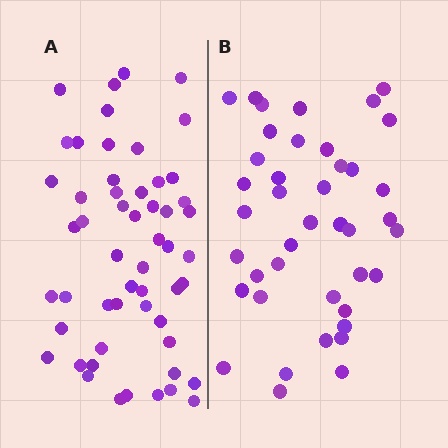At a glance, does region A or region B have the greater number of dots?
Region A (the left region) has more dots.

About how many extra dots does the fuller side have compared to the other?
Region A has approximately 15 more dots than region B.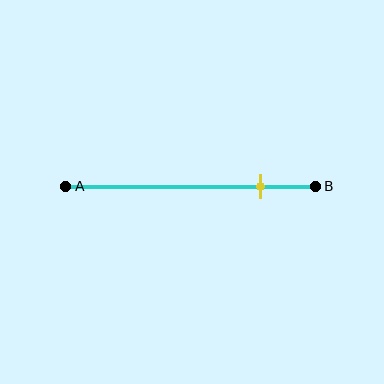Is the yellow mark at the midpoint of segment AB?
No, the mark is at about 80% from A, not at the 50% midpoint.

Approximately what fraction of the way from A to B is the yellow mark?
The yellow mark is approximately 80% of the way from A to B.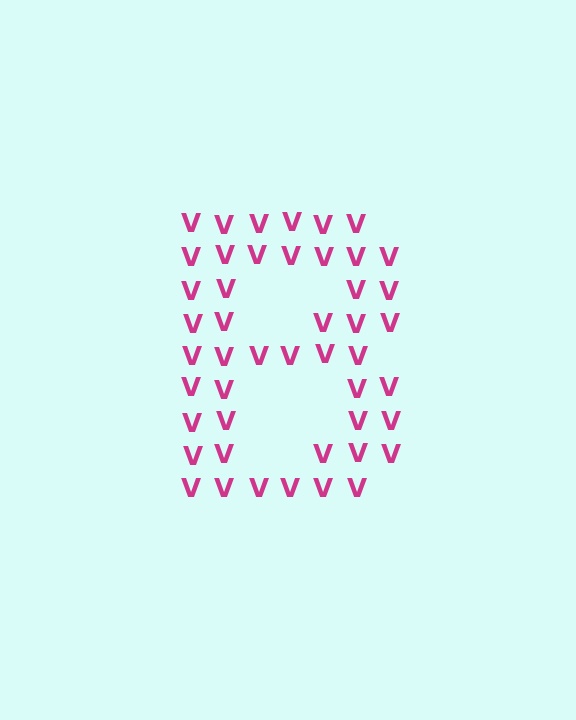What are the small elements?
The small elements are letter V's.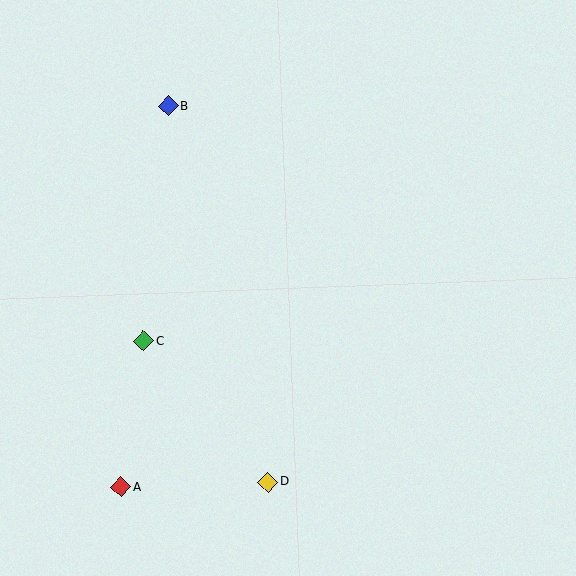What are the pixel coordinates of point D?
Point D is at (268, 482).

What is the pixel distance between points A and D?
The distance between A and D is 147 pixels.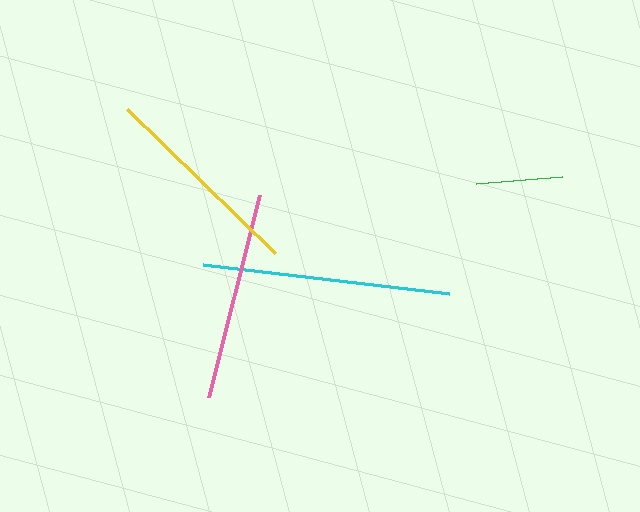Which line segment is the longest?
The cyan line is the longest at approximately 247 pixels.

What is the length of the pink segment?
The pink segment is approximately 208 pixels long.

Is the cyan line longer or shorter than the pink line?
The cyan line is longer than the pink line.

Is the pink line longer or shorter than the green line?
The pink line is longer than the green line.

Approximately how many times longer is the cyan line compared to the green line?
The cyan line is approximately 2.8 times the length of the green line.